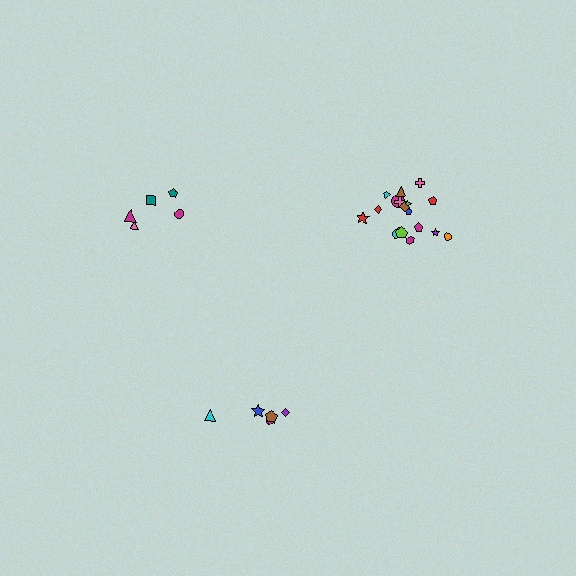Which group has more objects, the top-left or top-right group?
The top-right group.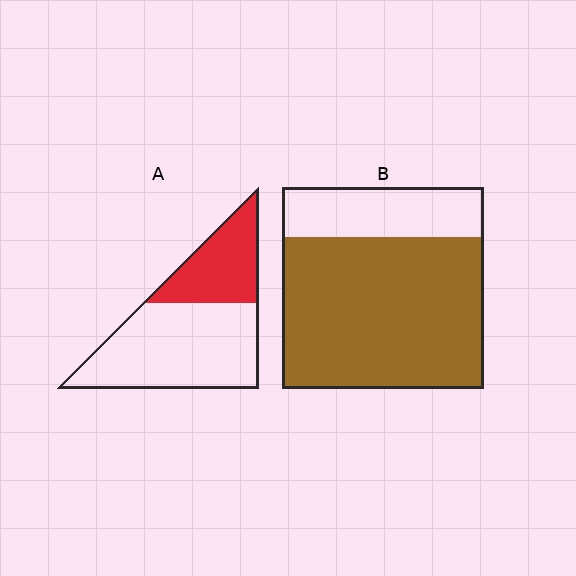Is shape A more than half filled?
No.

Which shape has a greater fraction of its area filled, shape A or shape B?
Shape B.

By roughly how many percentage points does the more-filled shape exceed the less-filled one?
By roughly 40 percentage points (B over A).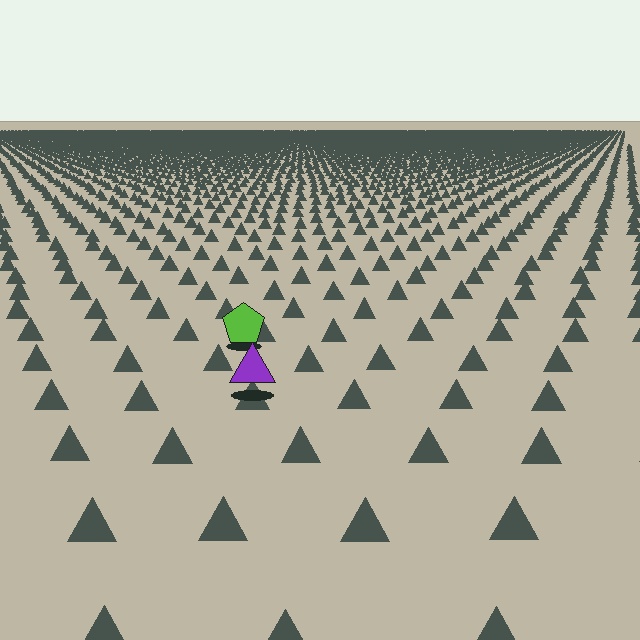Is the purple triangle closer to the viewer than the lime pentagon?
Yes. The purple triangle is closer — you can tell from the texture gradient: the ground texture is coarser near it.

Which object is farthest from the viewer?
The lime pentagon is farthest from the viewer. It appears smaller and the ground texture around it is denser.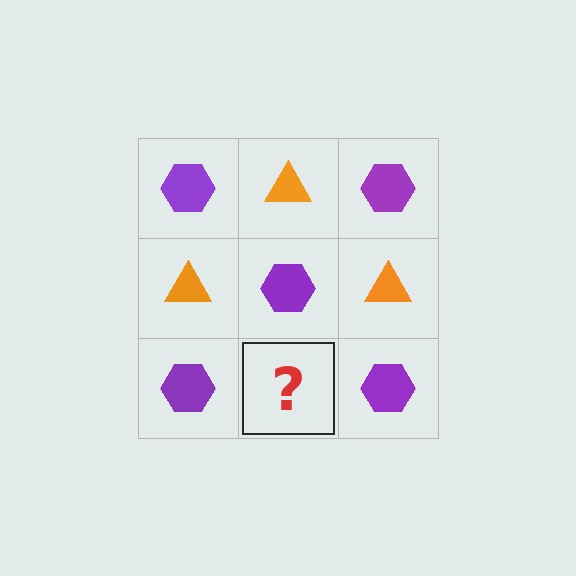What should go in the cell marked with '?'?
The missing cell should contain an orange triangle.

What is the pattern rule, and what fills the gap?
The rule is that it alternates purple hexagon and orange triangle in a checkerboard pattern. The gap should be filled with an orange triangle.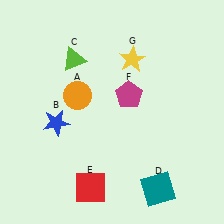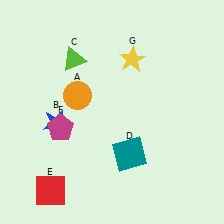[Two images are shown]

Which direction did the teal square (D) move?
The teal square (D) moved up.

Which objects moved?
The objects that moved are: the teal square (D), the red square (E), the magenta pentagon (F).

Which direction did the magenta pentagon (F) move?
The magenta pentagon (F) moved left.